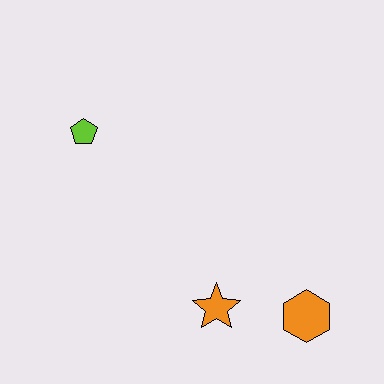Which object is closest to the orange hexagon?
The orange star is closest to the orange hexagon.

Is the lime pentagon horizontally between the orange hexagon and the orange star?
No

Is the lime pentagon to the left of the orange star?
Yes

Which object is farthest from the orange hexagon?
The lime pentagon is farthest from the orange hexagon.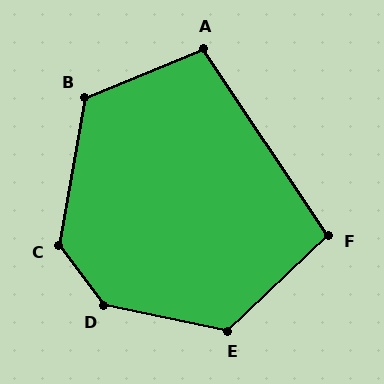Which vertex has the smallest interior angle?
F, at approximately 99 degrees.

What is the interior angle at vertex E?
Approximately 125 degrees (obtuse).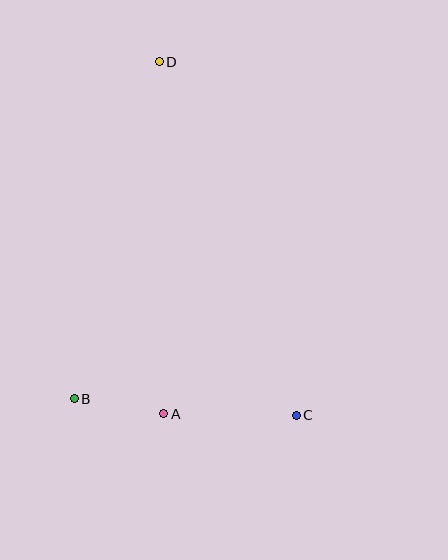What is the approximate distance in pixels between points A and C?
The distance between A and C is approximately 133 pixels.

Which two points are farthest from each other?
Points C and D are farthest from each other.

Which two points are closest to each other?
Points A and B are closest to each other.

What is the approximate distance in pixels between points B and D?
The distance between B and D is approximately 348 pixels.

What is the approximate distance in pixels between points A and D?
The distance between A and D is approximately 352 pixels.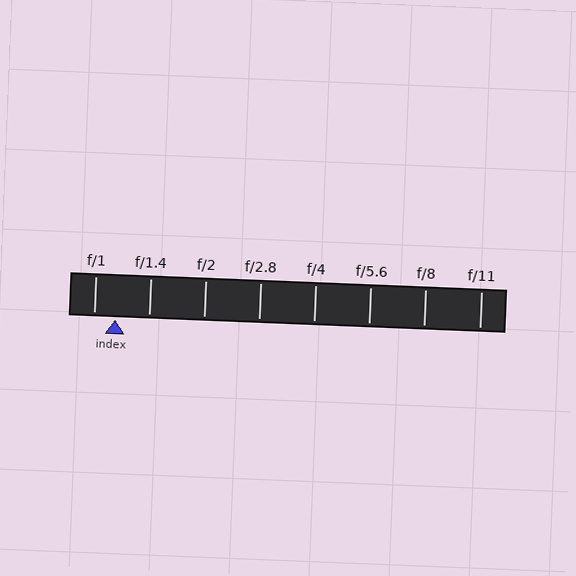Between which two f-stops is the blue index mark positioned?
The index mark is between f/1 and f/1.4.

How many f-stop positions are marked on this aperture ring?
There are 8 f-stop positions marked.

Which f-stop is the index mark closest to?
The index mark is closest to f/1.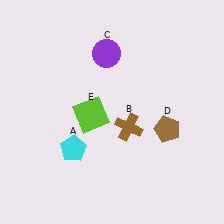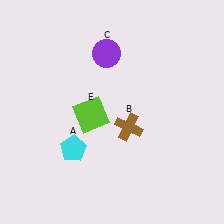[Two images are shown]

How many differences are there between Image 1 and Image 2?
There is 1 difference between the two images.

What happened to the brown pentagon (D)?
The brown pentagon (D) was removed in Image 2. It was in the bottom-right area of Image 1.